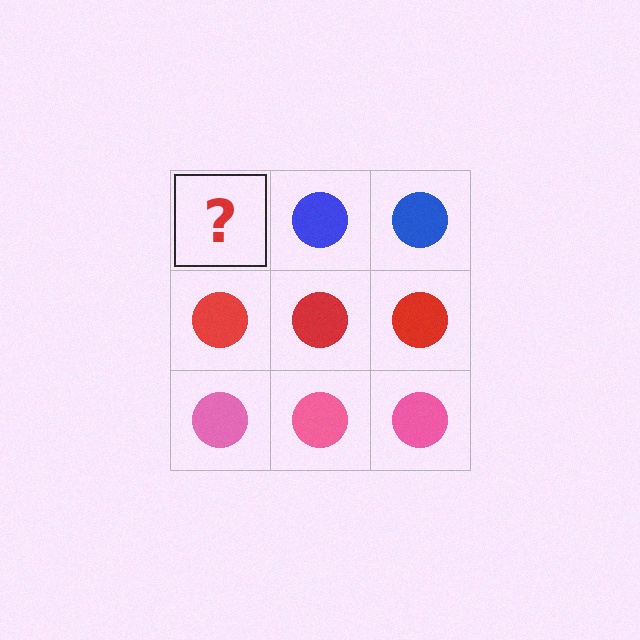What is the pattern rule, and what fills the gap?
The rule is that each row has a consistent color. The gap should be filled with a blue circle.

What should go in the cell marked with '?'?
The missing cell should contain a blue circle.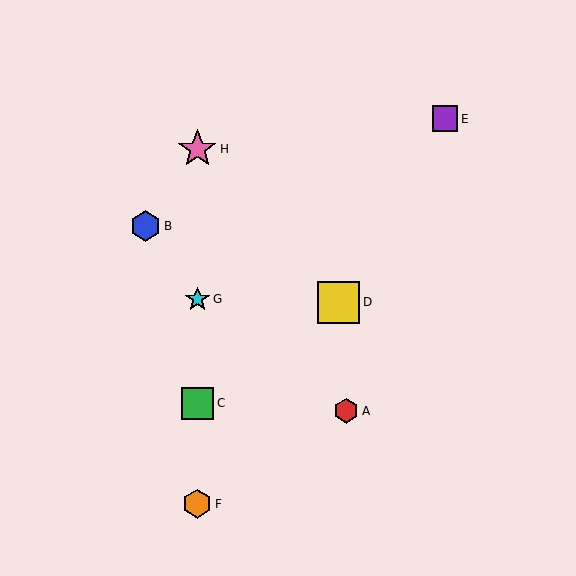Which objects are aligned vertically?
Objects C, F, G, H are aligned vertically.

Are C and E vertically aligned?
No, C is at x≈197 and E is at x≈445.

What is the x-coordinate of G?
Object G is at x≈197.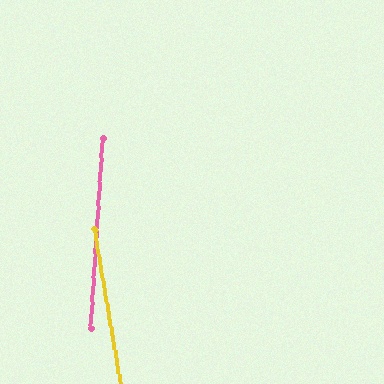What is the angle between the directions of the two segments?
Approximately 13 degrees.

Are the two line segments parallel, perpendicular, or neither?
Neither parallel nor perpendicular — they differ by about 13°.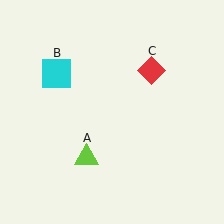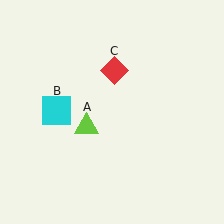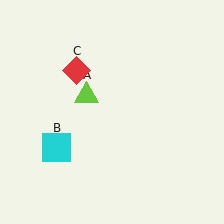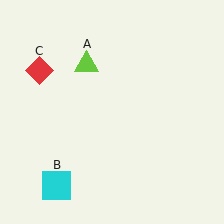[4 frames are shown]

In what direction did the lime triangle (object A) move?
The lime triangle (object A) moved up.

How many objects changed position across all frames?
3 objects changed position: lime triangle (object A), cyan square (object B), red diamond (object C).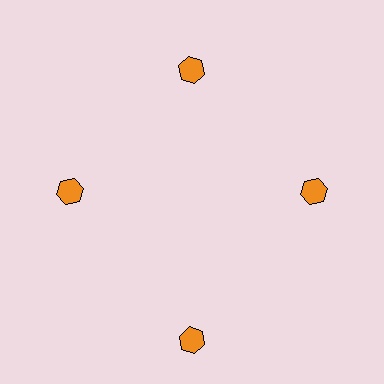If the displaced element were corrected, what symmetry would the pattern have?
It would have 4-fold rotational symmetry — the pattern would map onto itself every 90 degrees.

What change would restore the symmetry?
The symmetry would be restored by moving it inward, back onto the ring so that all 4 hexagons sit at equal angles and equal distance from the center.